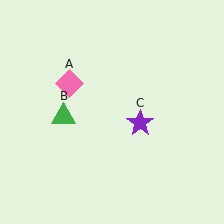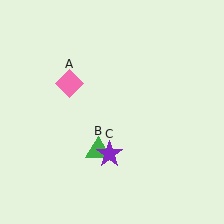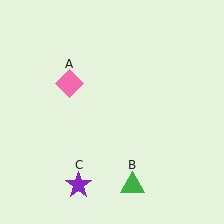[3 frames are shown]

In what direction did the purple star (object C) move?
The purple star (object C) moved down and to the left.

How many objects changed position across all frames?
2 objects changed position: green triangle (object B), purple star (object C).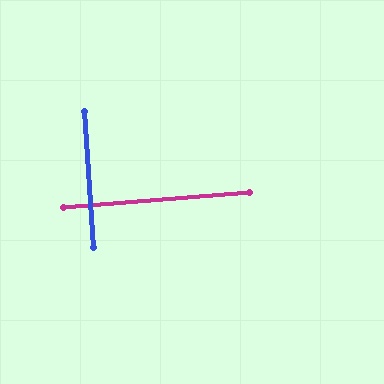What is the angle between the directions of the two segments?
Approximately 89 degrees.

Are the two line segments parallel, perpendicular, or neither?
Perpendicular — they meet at approximately 89°.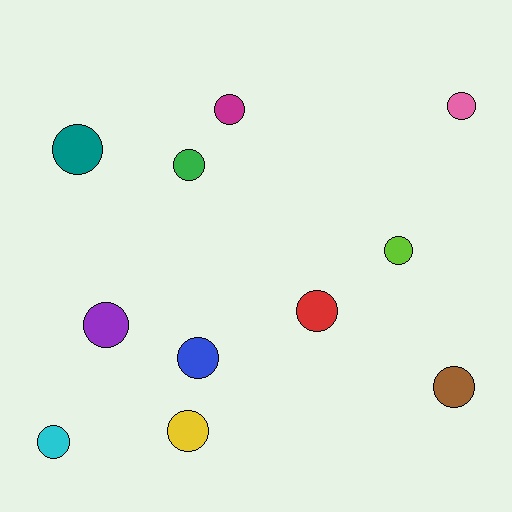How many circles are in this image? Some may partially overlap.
There are 11 circles.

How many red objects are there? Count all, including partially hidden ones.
There is 1 red object.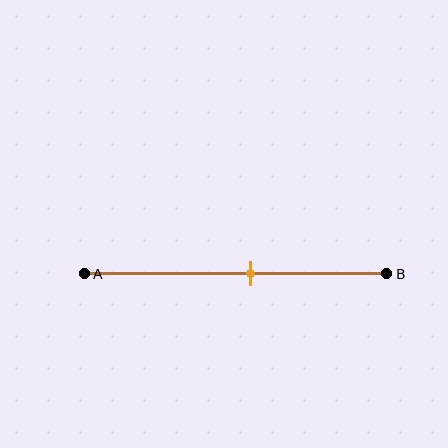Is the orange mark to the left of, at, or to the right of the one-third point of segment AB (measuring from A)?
The orange mark is to the right of the one-third point of segment AB.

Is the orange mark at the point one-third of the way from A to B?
No, the mark is at about 55% from A, not at the 33% one-third point.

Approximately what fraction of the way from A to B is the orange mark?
The orange mark is approximately 55% of the way from A to B.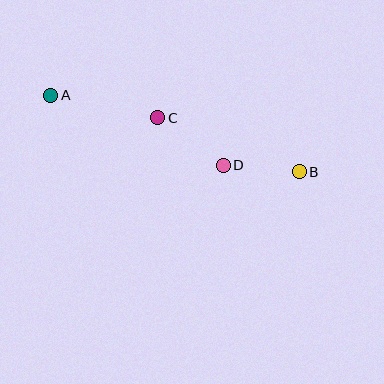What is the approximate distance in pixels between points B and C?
The distance between B and C is approximately 151 pixels.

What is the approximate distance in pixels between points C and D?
The distance between C and D is approximately 80 pixels.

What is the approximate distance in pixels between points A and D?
The distance between A and D is approximately 186 pixels.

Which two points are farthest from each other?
Points A and B are farthest from each other.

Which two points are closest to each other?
Points B and D are closest to each other.